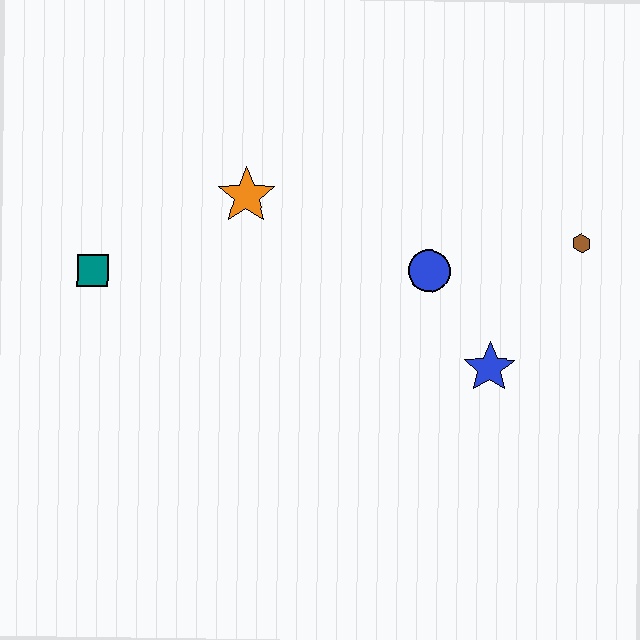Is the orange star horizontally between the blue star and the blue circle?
No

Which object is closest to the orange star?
The teal square is closest to the orange star.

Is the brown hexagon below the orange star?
Yes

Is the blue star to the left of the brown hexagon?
Yes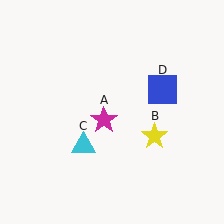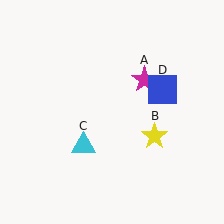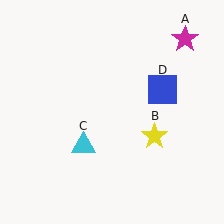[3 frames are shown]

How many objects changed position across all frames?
1 object changed position: magenta star (object A).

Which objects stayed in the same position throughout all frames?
Yellow star (object B) and cyan triangle (object C) and blue square (object D) remained stationary.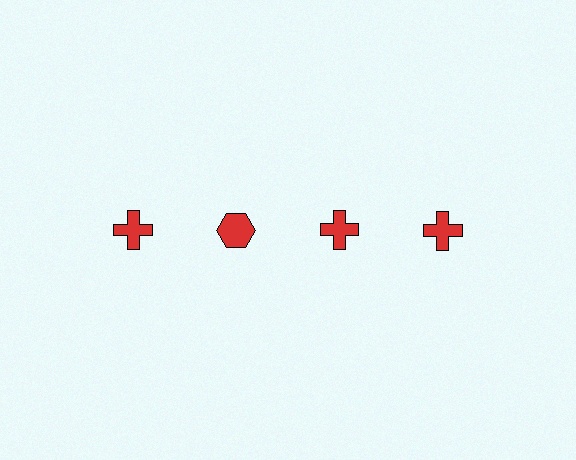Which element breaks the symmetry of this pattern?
The red hexagon in the top row, second from left column breaks the symmetry. All other shapes are red crosses.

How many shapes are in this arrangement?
There are 4 shapes arranged in a grid pattern.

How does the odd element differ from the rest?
It has a different shape: hexagon instead of cross.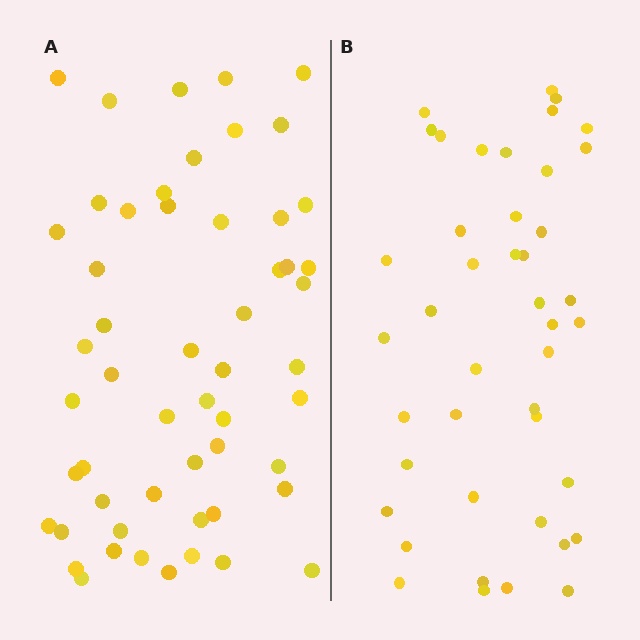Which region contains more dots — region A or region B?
Region A (the left region) has more dots.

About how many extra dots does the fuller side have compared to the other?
Region A has roughly 12 or so more dots than region B.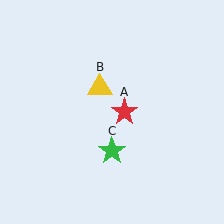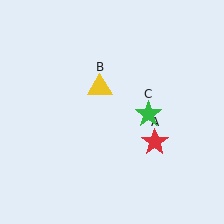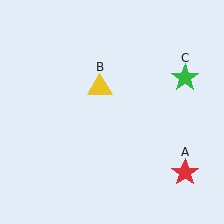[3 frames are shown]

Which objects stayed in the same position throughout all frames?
Yellow triangle (object B) remained stationary.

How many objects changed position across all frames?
2 objects changed position: red star (object A), green star (object C).